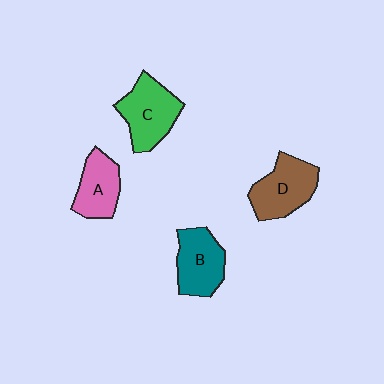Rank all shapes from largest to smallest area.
From largest to smallest: C (green), D (brown), B (teal), A (pink).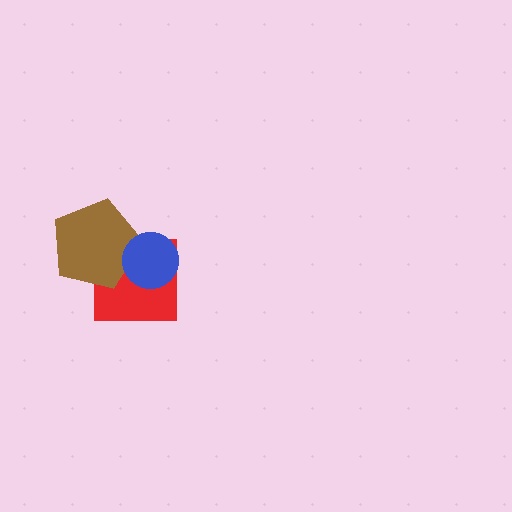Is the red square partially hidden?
Yes, it is partially covered by another shape.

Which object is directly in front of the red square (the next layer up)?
The brown pentagon is directly in front of the red square.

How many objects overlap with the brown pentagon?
2 objects overlap with the brown pentagon.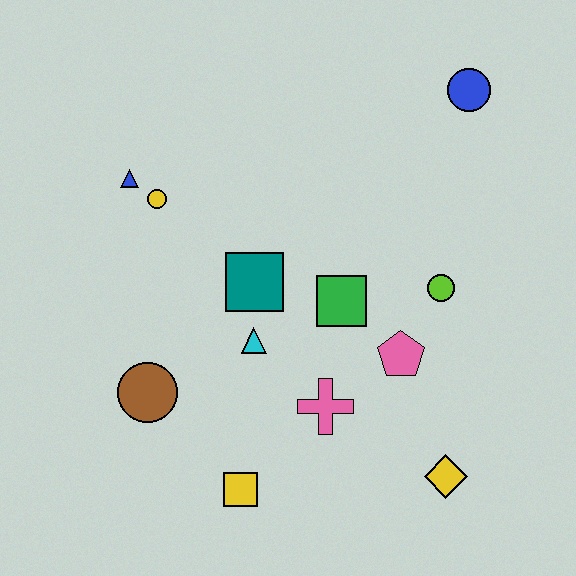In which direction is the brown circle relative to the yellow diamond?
The brown circle is to the left of the yellow diamond.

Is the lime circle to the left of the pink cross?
No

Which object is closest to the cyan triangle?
The teal square is closest to the cyan triangle.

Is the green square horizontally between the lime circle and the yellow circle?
Yes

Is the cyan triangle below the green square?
Yes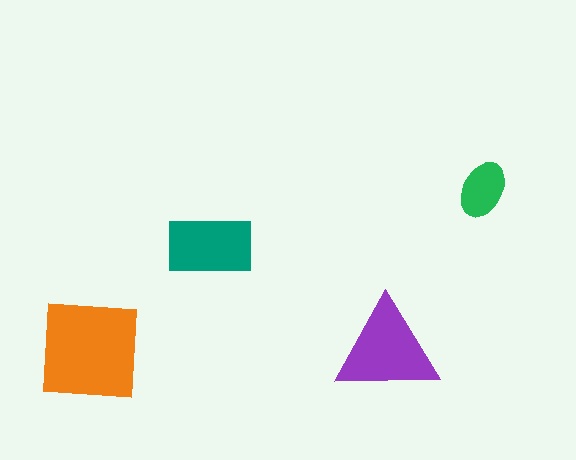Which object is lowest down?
The orange square is bottommost.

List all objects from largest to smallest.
The orange square, the purple triangle, the teal rectangle, the green ellipse.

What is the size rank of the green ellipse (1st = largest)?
4th.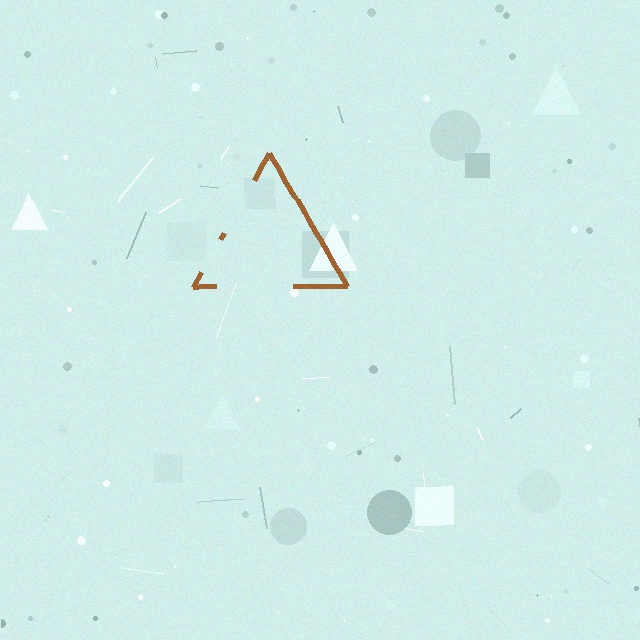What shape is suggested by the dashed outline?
The dashed outline suggests a triangle.